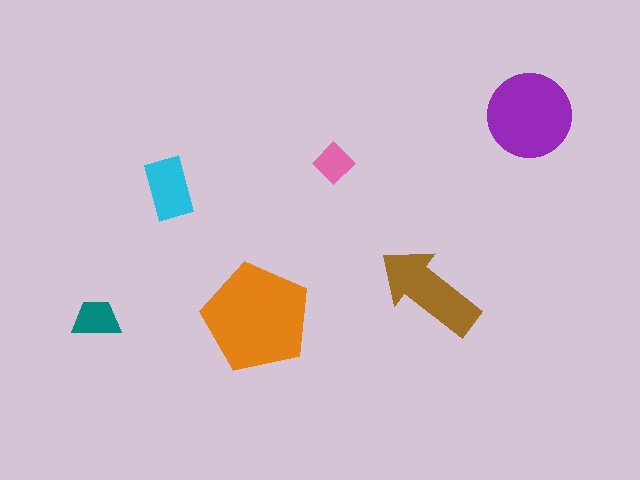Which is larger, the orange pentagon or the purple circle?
The orange pentagon.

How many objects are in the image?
There are 6 objects in the image.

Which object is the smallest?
The pink diamond.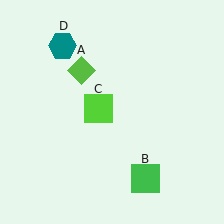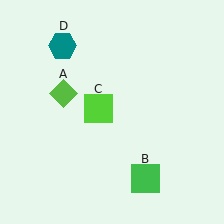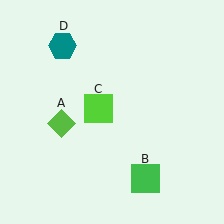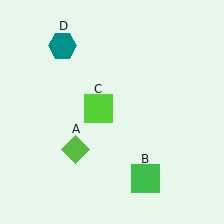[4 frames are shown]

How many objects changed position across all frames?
1 object changed position: lime diamond (object A).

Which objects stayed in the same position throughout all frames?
Green square (object B) and lime square (object C) and teal hexagon (object D) remained stationary.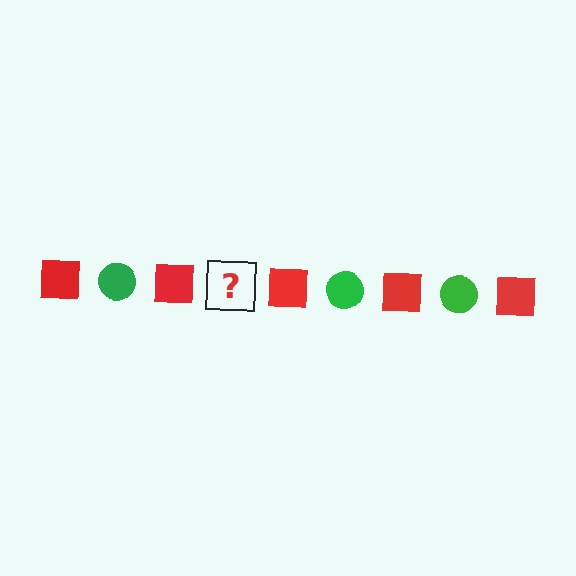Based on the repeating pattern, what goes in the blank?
The blank should be a green circle.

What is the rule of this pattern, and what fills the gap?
The rule is that the pattern alternates between red square and green circle. The gap should be filled with a green circle.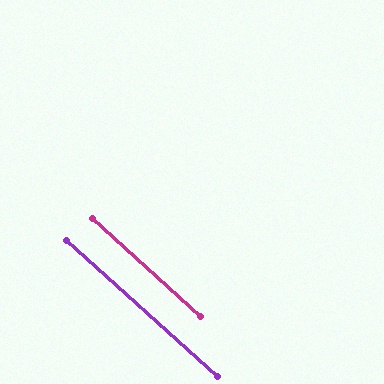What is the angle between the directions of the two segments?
Approximately 0 degrees.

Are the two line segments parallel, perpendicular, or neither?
Parallel — their directions differ by only 0.0°.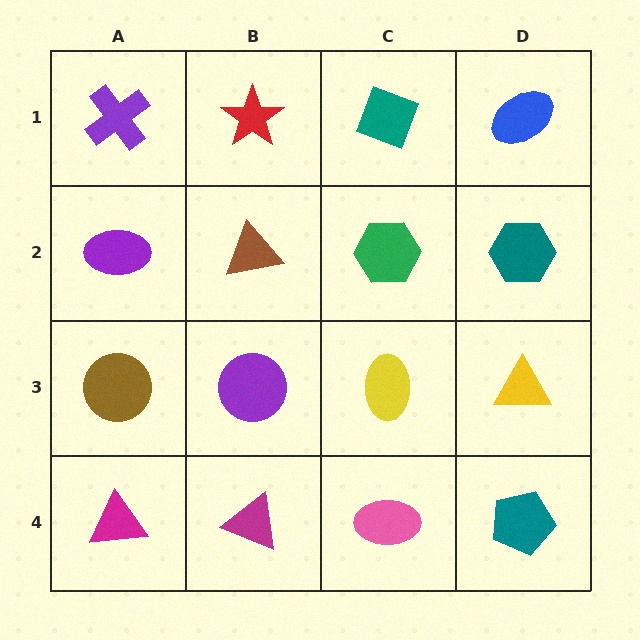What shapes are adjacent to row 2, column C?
A teal diamond (row 1, column C), a yellow ellipse (row 3, column C), a brown triangle (row 2, column B), a teal hexagon (row 2, column D).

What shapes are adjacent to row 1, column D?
A teal hexagon (row 2, column D), a teal diamond (row 1, column C).